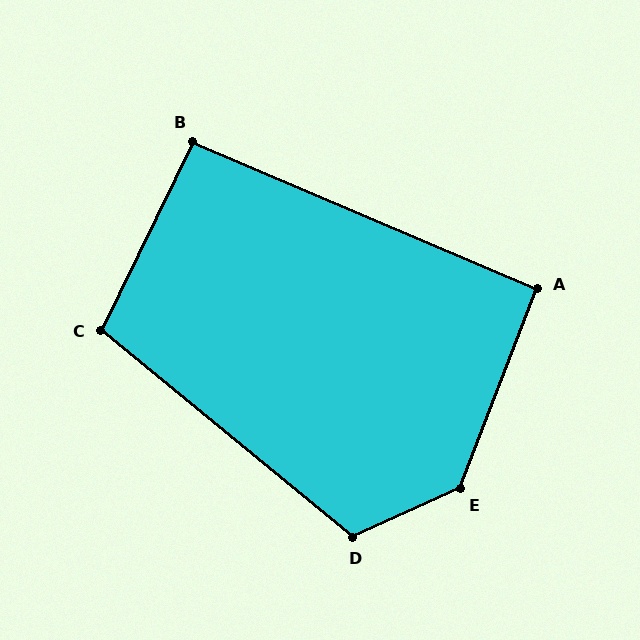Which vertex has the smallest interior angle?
A, at approximately 92 degrees.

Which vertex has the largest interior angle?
E, at approximately 135 degrees.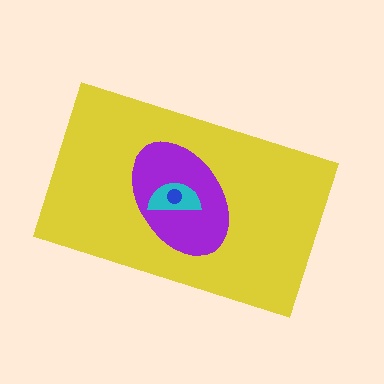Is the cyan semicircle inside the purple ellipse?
Yes.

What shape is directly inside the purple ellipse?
The cyan semicircle.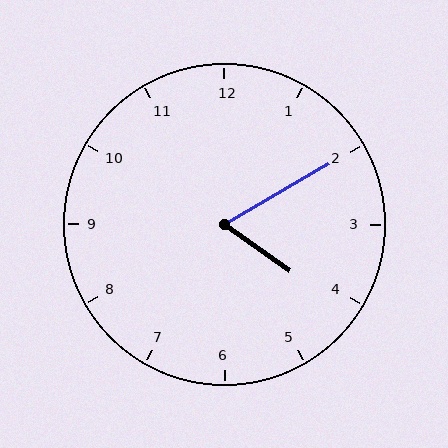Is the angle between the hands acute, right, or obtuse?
It is acute.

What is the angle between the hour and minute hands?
Approximately 65 degrees.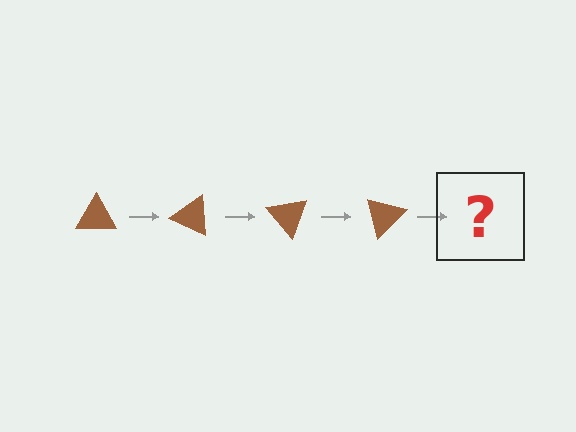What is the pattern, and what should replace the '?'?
The pattern is that the triangle rotates 25 degrees each step. The '?' should be a brown triangle rotated 100 degrees.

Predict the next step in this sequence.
The next step is a brown triangle rotated 100 degrees.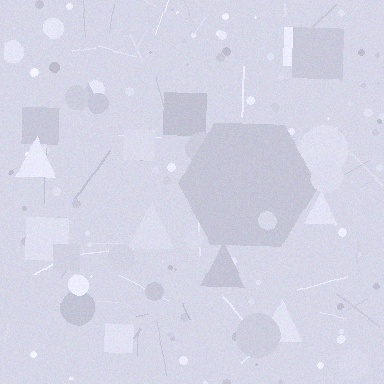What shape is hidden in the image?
A hexagon is hidden in the image.